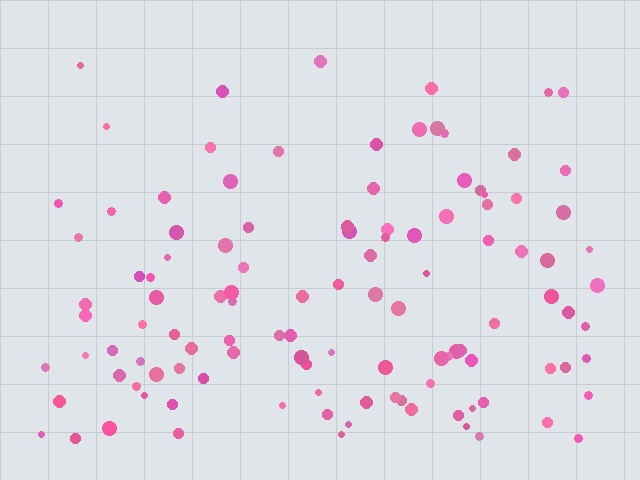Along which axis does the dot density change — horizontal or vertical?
Vertical.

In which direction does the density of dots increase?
From top to bottom, with the bottom side densest.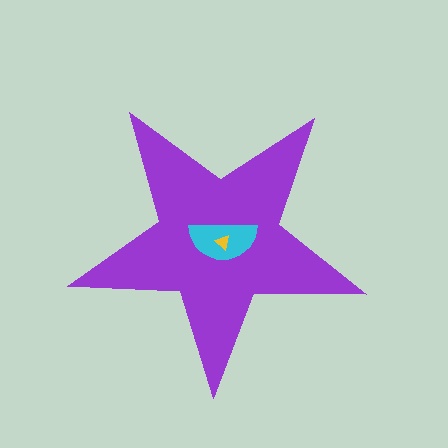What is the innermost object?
The yellow triangle.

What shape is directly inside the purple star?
The cyan semicircle.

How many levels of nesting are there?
3.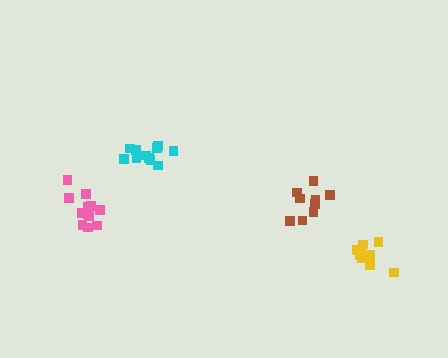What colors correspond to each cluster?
The clusters are colored: yellow, pink, cyan, brown.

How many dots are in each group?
Group 1: 9 dots, Group 2: 12 dots, Group 3: 11 dots, Group 4: 9 dots (41 total).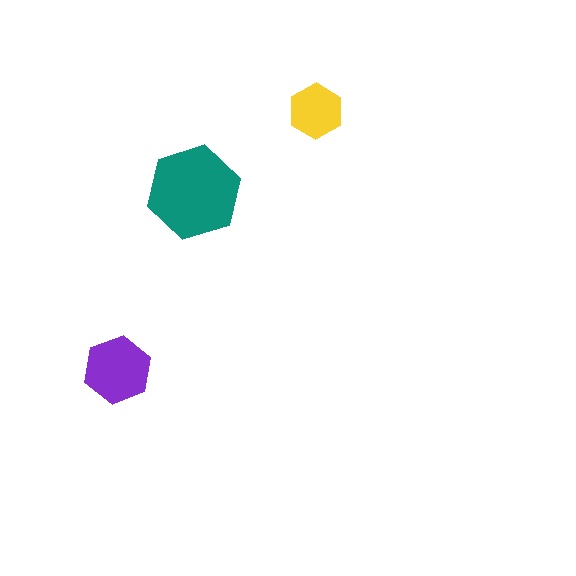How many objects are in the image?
There are 3 objects in the image.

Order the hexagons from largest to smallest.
the teal one, the purple one, the yellow one.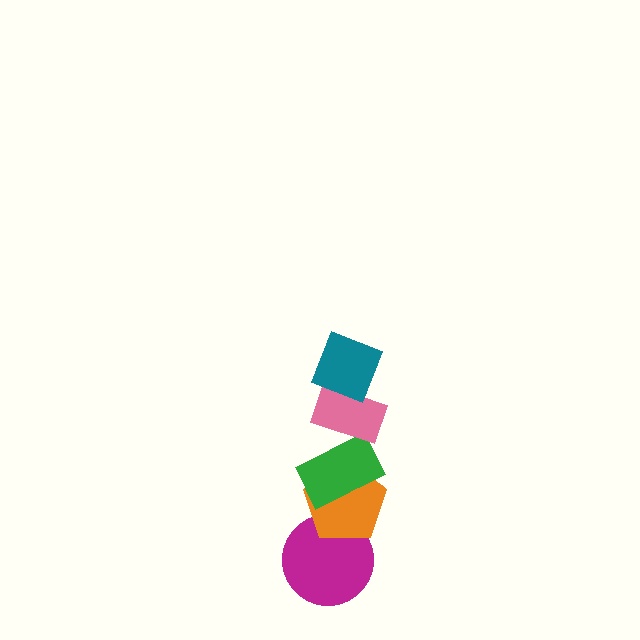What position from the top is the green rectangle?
The green rectangle is 3rd from the top.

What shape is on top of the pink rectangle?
The teal diamond is on top of the pink rectangle.